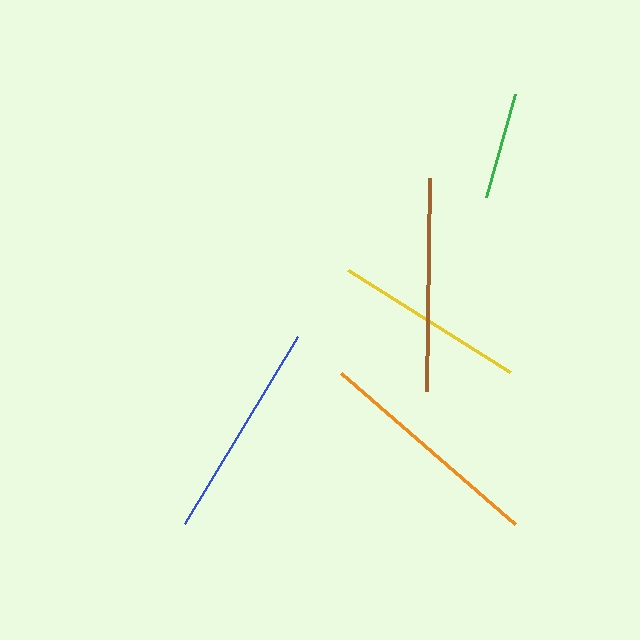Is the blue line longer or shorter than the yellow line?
The blue line is longer than the yellow line.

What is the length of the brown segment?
The brown segment is approximately 213 pixels long.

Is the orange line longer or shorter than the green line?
The orange line is longer than the green line.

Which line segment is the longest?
The orange line is the longest at approximately 230 pixels.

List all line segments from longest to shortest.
From longest to shortest: orange, blue, brown, yellow, green.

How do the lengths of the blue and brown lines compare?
The blue and brown lines are approximately the same length.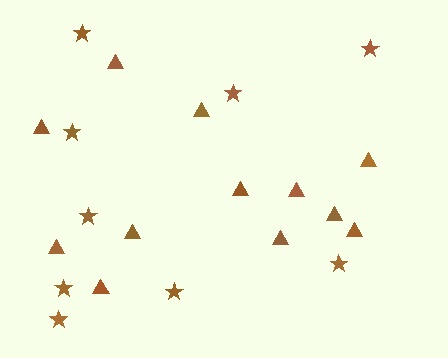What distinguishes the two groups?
There are 2 groups: one group of triangles (12) and one group of stars (9).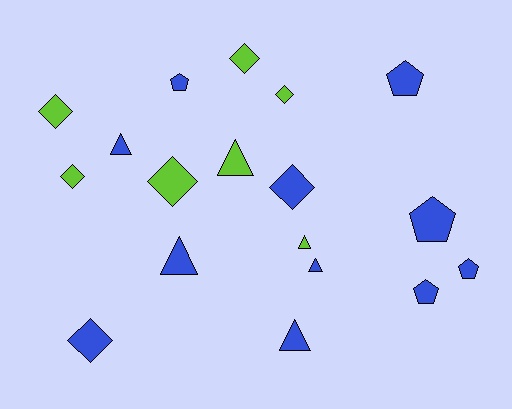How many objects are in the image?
There are 18 objects.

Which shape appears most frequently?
Diamond, with 7 objects.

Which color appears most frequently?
Blue, with 11 objects.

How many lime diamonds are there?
There are 5 lime diamonds.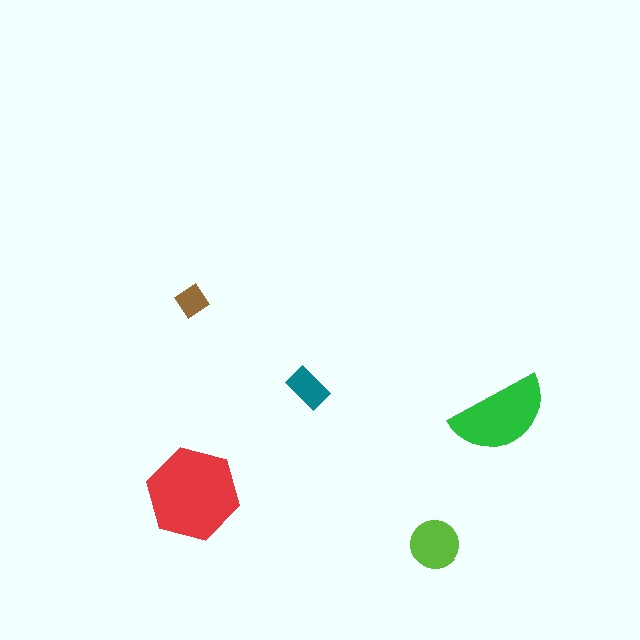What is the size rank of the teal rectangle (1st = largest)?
4th.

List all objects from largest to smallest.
The red hexagon, the green semicircle, the lime circle, the teal rectangle, the brown diamond.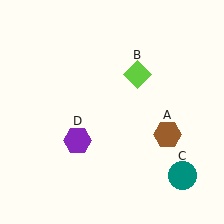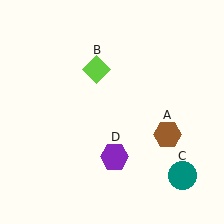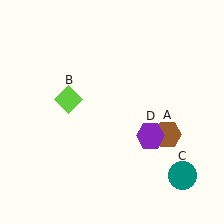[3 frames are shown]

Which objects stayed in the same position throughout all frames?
Brown hexagon (object A) and teal circle (object C) remained stationary.